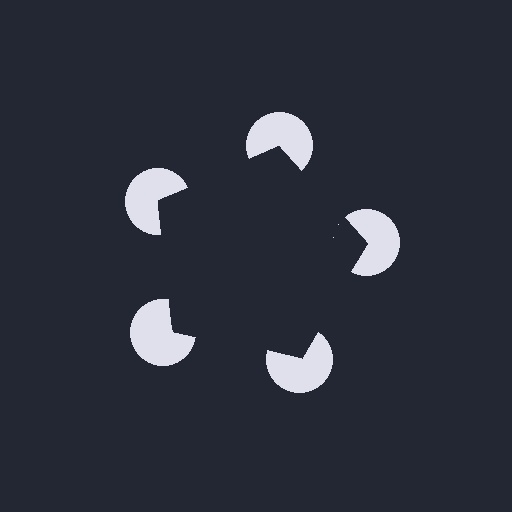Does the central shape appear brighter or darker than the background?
It typically appears slightly darker than the background, even though no actual brightness change is drawn.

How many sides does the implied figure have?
5 sides.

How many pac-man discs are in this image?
There are 5 — one at each vertex of the illusory pentagon.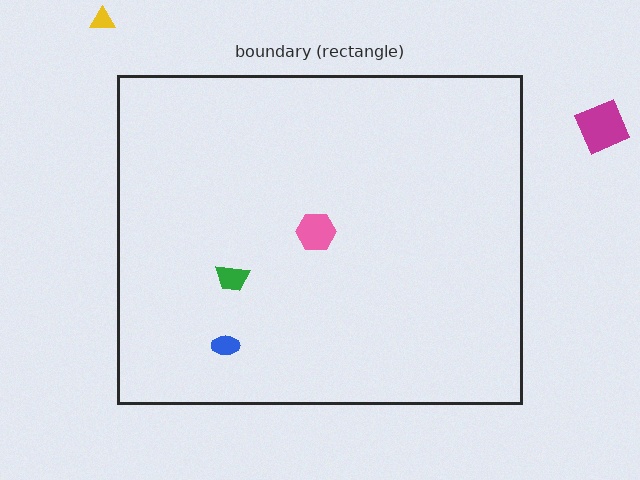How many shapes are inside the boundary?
3 inside, 2 outside.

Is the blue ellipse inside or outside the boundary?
Inside.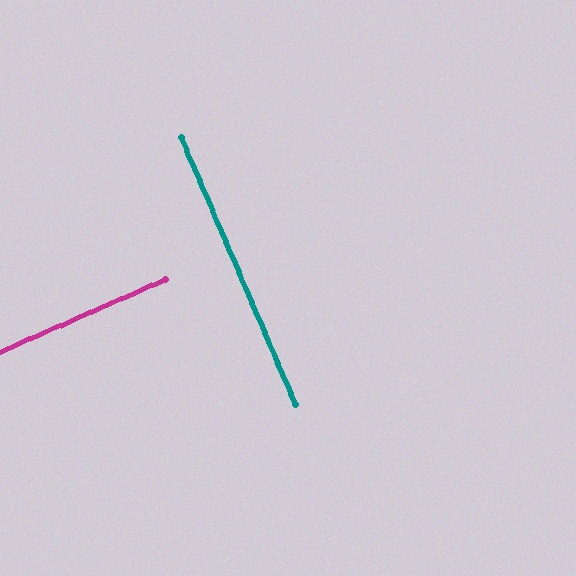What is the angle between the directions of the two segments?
Approximately 90 degrees.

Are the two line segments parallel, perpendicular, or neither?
Perpendicular — they meet at approximately 90°.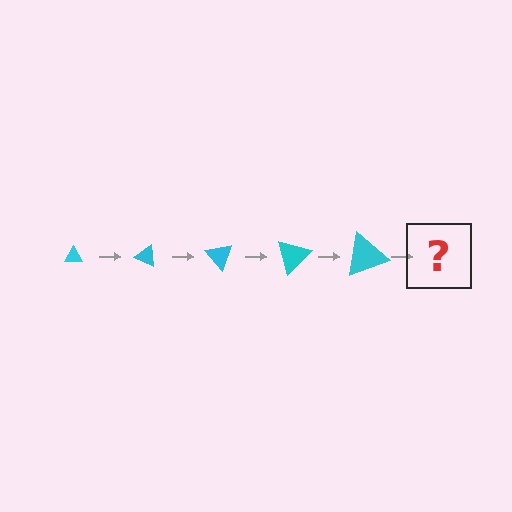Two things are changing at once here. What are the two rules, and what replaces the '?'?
The two rules are that the triangle grows larger each step and it rotates 25 degrees each step. The '?' should be a triangle, larger than the previous one and rotated 125 degrees from the start.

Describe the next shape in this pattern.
It should be a triangle, larger than the previous one and rotated 125 degrees from the start.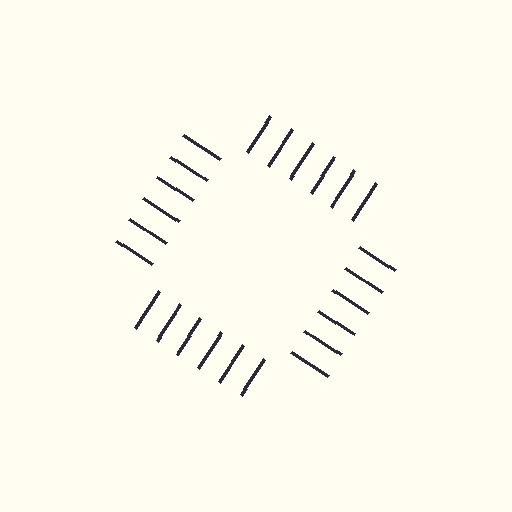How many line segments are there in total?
24 — 6 along each of the 4 edges.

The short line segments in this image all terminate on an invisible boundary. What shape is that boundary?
An illusory square — the line segments terminate on its edges but no continuous stroke is drawn.